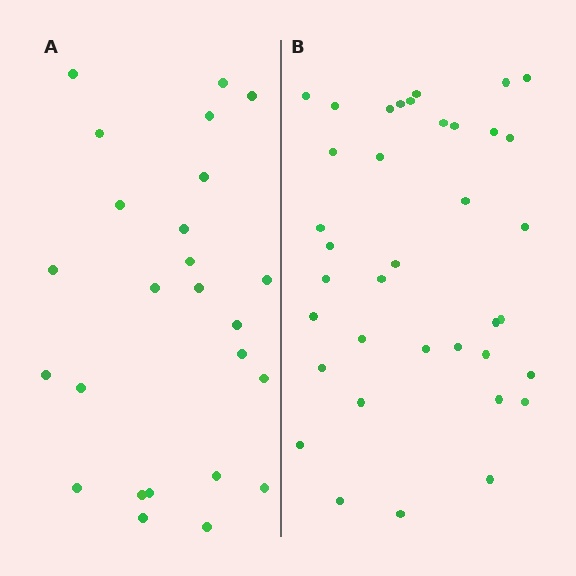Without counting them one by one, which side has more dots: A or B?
Region B (the right region) has more dots.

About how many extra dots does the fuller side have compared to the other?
Region B has roughly 12 or so more dots than region A.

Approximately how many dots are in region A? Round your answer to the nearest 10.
About 20 dots. (The exact count is 25, which rounds to 20.)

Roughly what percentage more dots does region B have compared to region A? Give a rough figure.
About 50% more.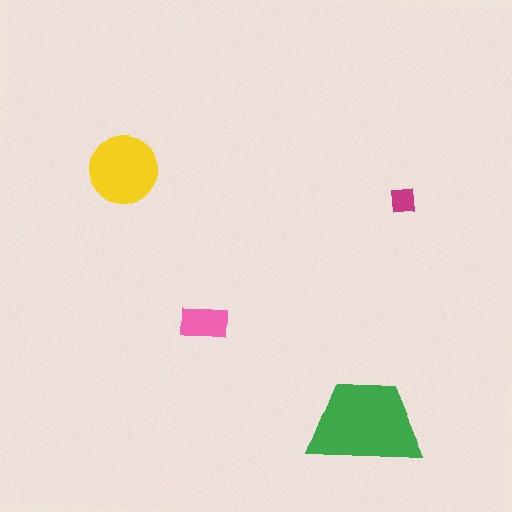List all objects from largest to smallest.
The green trapezoid, the yellow circle, the pink rectangle, the magenta square.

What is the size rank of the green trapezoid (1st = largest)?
1st.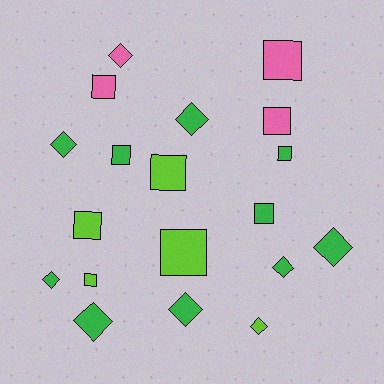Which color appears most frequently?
Green, with 10 objects.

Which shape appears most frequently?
Square, with 10 objects.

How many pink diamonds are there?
There is 1 pink diamond.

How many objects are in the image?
There are 19 objects.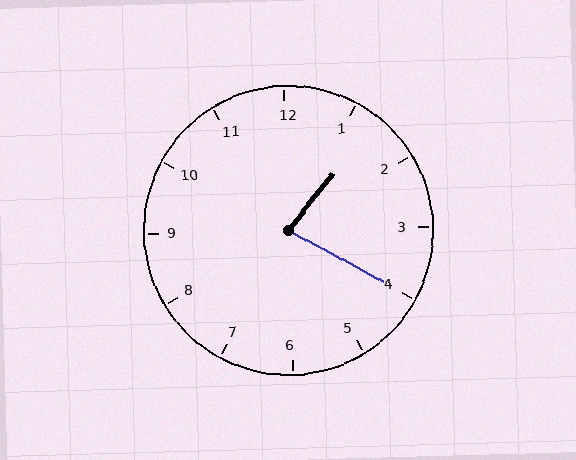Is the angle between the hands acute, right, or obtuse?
It is acute.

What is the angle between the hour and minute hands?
Approximately 80 degrees.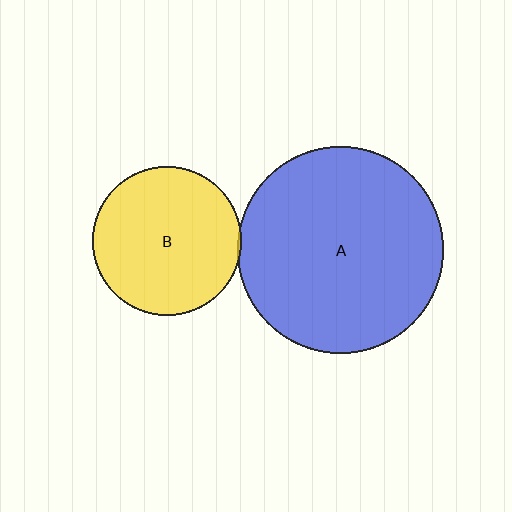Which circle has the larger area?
Circle A (blue).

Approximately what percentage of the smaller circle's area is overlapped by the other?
Approximately 5%.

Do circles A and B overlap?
Yes.